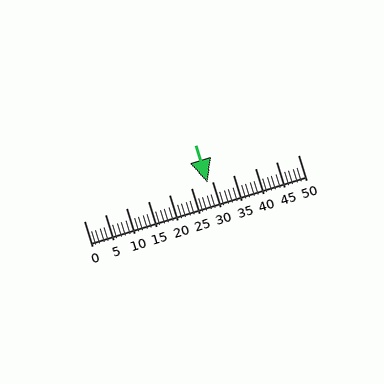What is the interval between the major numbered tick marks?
The major tick marks are spaced 5 units apart.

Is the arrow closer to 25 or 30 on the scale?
The arrow is closer to 30.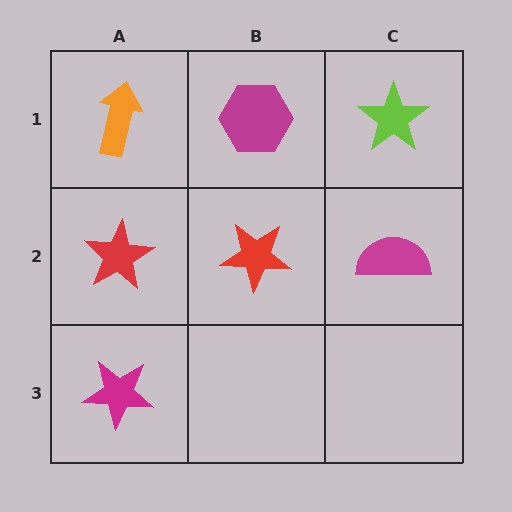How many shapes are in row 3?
1 shape.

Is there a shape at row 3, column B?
No, that cell is empty.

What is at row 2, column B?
A red star.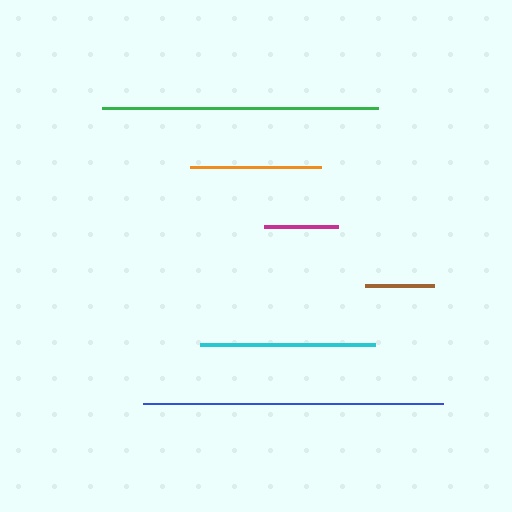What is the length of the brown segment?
The brown segment is approximately 69 pixels long.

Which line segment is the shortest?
The brown line is the shortest at approximately 69 pixels.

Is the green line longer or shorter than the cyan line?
The green line is longer than the cyan line.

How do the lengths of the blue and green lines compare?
The blue and green lines are approximately the same length.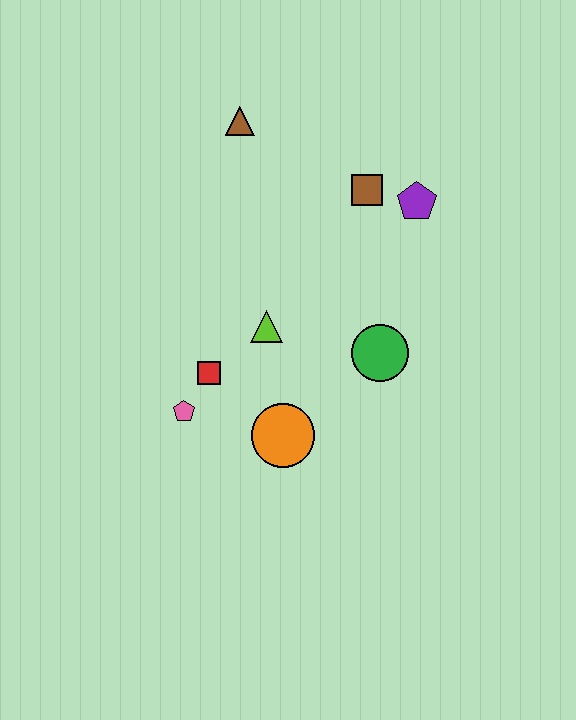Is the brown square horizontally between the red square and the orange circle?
No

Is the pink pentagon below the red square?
Yes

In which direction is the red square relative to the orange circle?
The red square is to the left of the orange circle.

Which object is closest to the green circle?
The lime triangle is closest to the green circle.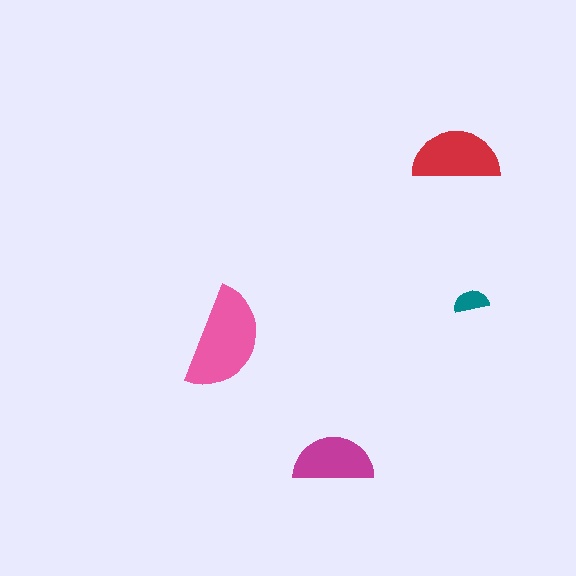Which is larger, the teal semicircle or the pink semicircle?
The pink one.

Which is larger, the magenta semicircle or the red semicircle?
The red one.